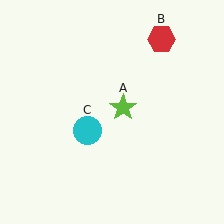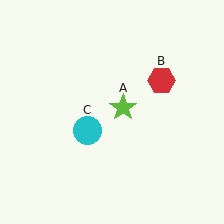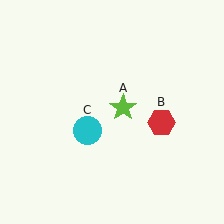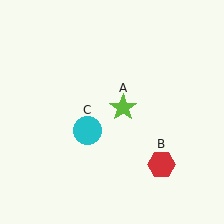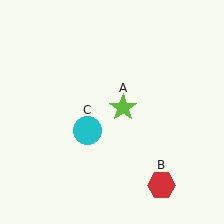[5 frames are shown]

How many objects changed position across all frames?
1 object changed position: red hexagon (object B).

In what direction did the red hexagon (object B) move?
The red hexagon (object B) moved down.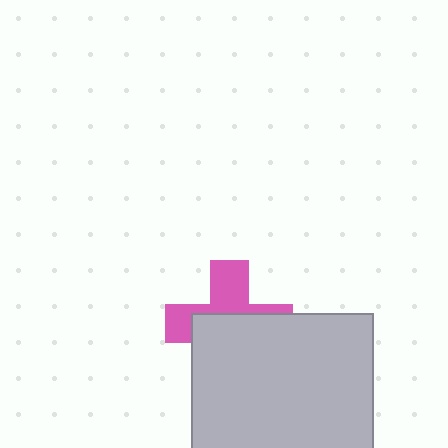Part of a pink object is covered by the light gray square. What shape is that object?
It is a cross.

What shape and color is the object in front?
The object in front is a light gray square.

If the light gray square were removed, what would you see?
You would see the complete pink cross.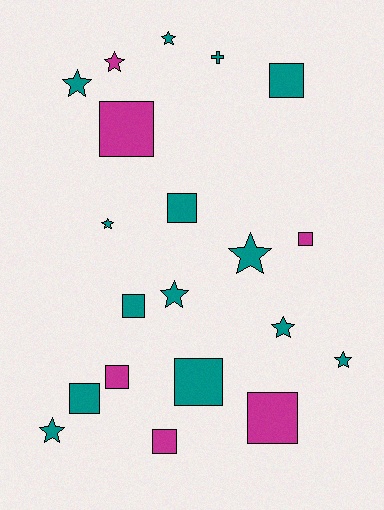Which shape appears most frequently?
Square, with 10 objects.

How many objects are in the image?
There are 20 objects.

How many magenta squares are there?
There are 5 magenta squares.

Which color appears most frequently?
Teal, with 14 objects.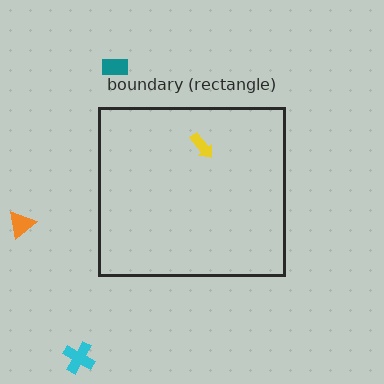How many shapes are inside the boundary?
1 inside, 3 outside.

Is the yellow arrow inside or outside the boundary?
Inside.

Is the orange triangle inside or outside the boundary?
Outside.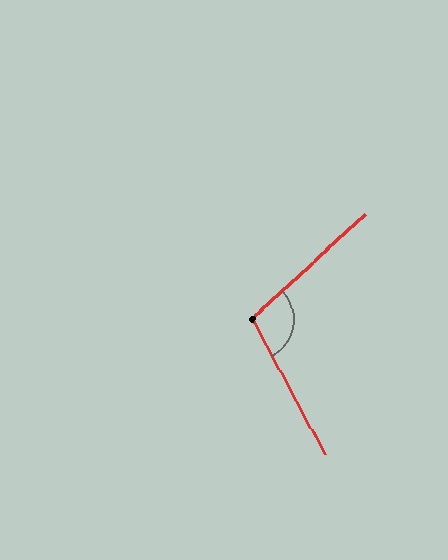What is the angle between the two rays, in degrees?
Approximately 105 degrees.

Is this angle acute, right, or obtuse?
It is obtuse.